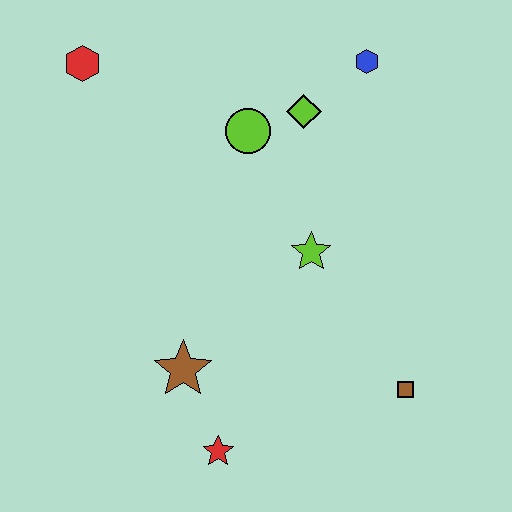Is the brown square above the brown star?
No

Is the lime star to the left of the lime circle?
No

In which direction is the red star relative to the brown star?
The red star is below the brown star.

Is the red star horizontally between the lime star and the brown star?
Yes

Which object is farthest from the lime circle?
The red star is farthest from the lime circle.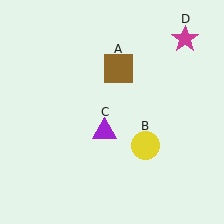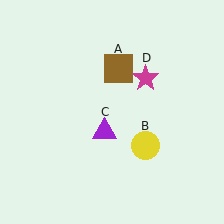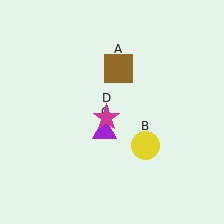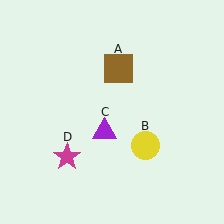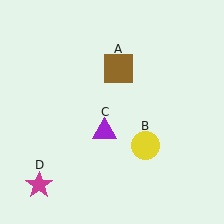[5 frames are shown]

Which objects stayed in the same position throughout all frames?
Brown square (object A) and yellow circle (object B) and purple triangle (object C) remained stationary.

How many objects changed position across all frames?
1 object changed position: magenta star (object D).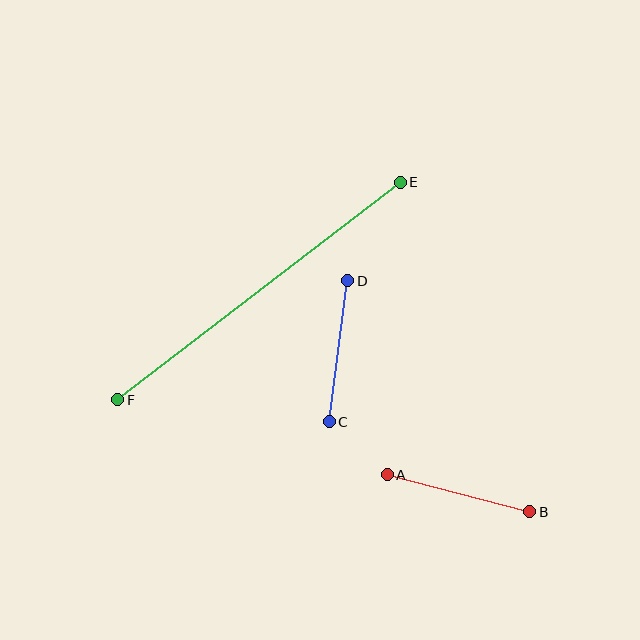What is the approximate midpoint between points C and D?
The midpoint is at approximately (339, 351) pixels.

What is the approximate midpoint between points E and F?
The midpoint is at approximately (259, 291) pixels.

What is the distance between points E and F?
The distance is approximately 356 pixels.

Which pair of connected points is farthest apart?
Points E and F are farthest apart.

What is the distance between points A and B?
The distance is approximately 147 pixels.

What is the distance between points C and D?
The distance is approximately 142 pixels.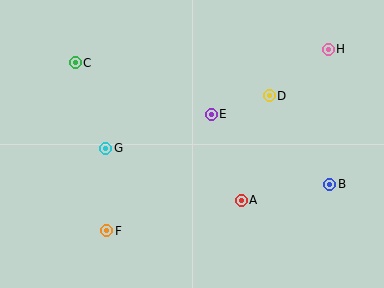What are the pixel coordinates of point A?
Point A is at (241, 200).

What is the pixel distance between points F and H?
The distance between F and H is 287 pixels.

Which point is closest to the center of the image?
Point E at (211, 114) is closest to the center.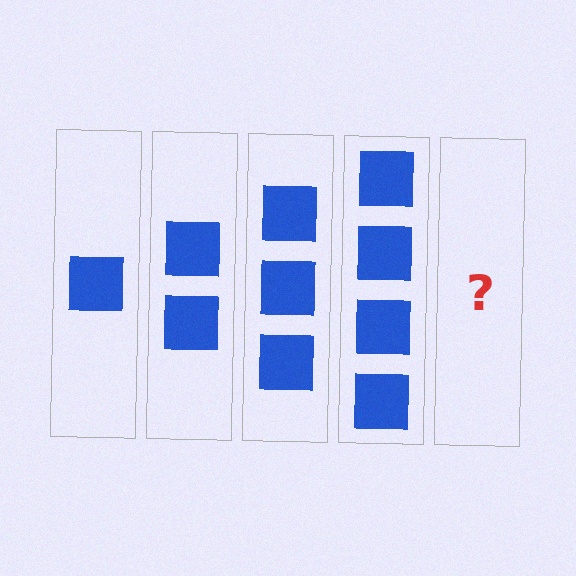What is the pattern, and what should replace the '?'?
The pattern is that each step adds one more square. The '?' should be 5 squares.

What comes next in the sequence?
The next element should be 5 squares.